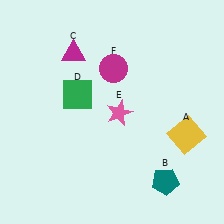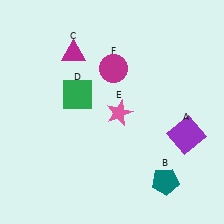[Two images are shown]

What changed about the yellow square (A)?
In Image 1, A is yellow. In Image 2, it changed to purple.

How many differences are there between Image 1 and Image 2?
There is 1 difference between the two images.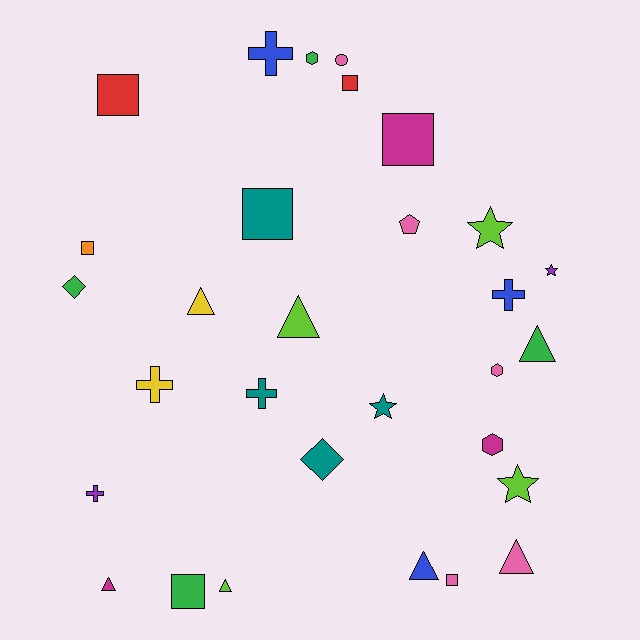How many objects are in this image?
There are 30 objects.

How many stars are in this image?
There are 4 stars.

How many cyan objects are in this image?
There are no cyan objects.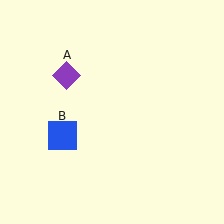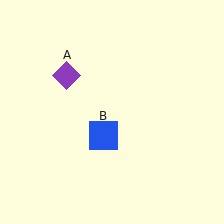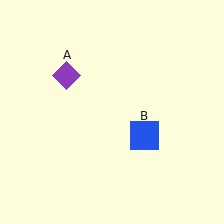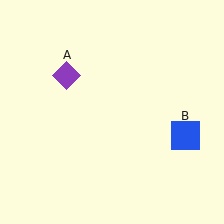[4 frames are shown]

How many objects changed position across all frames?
1 object changed position: blue square (object B).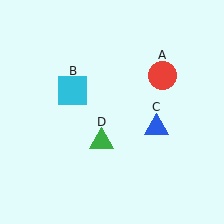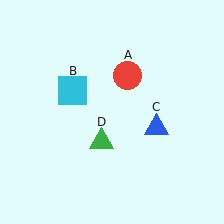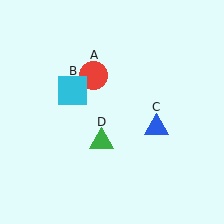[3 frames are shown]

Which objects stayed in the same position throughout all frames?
Cyan square (object B) and blue triangle (object C) and green triangle (object D) remained stationary.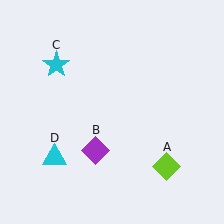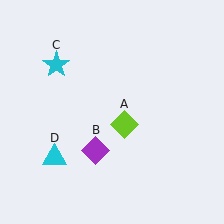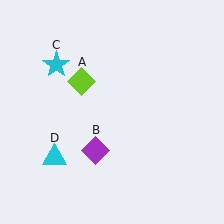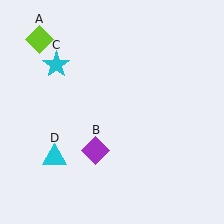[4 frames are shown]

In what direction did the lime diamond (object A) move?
The lime diamond (object A) moved up and to the left.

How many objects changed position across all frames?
1 object changed position: lime diamond (object A).